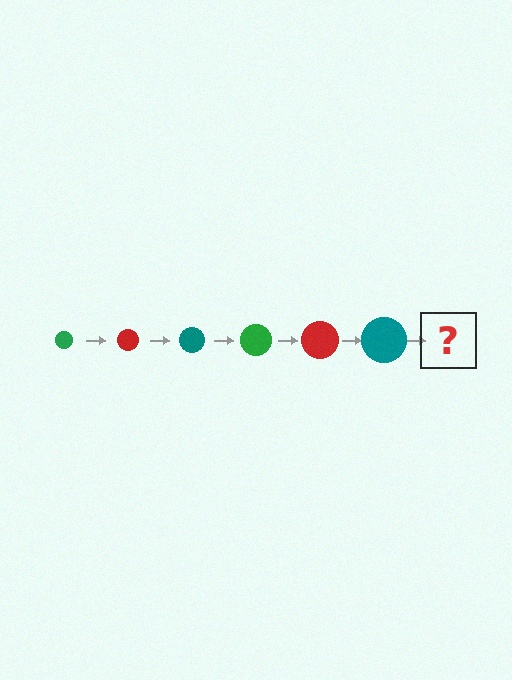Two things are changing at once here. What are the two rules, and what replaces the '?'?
The two rules are that the circle grows larger each step and the color cycles through green, red, and teal. The '?' should be a green circle, larger than the previous one.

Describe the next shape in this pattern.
It should be a green circle, larger than the previous one.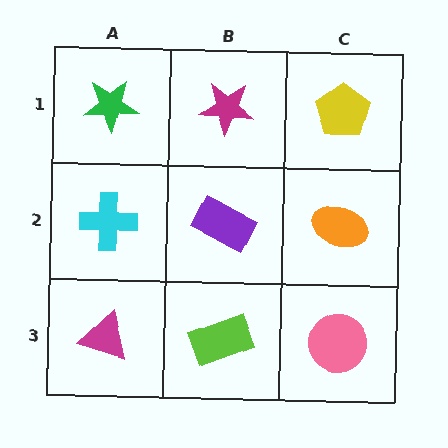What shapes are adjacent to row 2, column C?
A yellow pentagon (row 1, column C), a pink circle (row 3, column C), a purple rectangle (row 2, column B).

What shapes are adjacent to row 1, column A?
A cyan cross (row 2, column A), a magenta star (row 1, column B).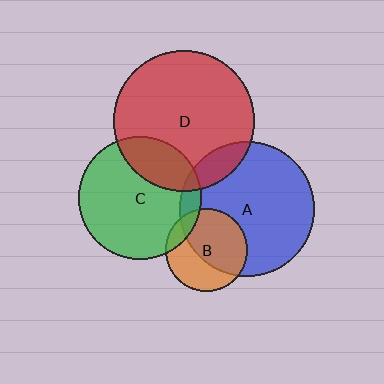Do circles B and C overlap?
Yes.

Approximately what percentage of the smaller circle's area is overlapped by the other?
Approximately 15%.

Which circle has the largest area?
Circle D (red).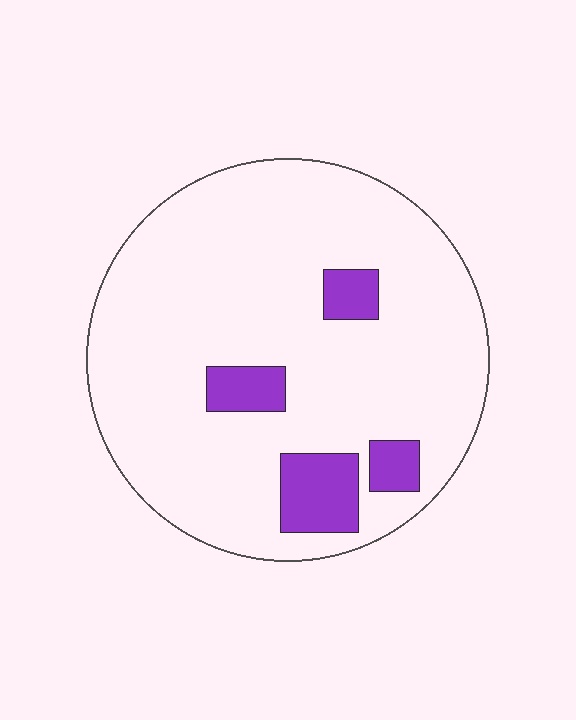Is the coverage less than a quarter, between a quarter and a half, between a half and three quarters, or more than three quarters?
Less than a quarter.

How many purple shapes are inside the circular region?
4.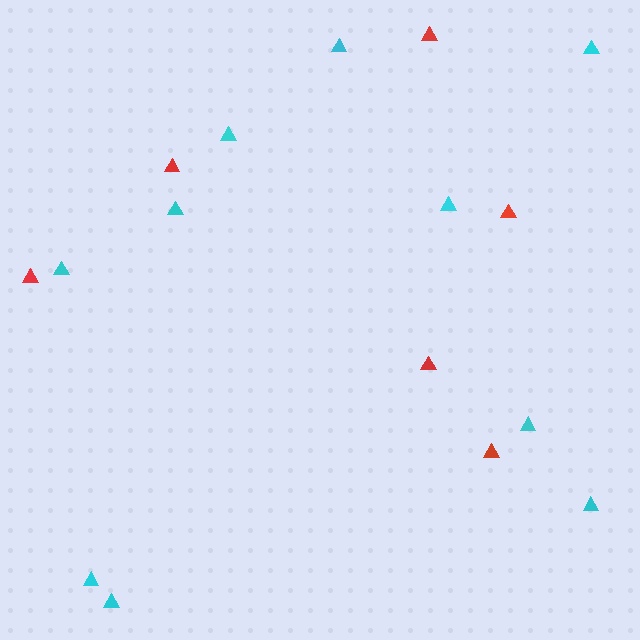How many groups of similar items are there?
There are 2 groups: one group of red triangles (6) and one group of cyan triangles (10).